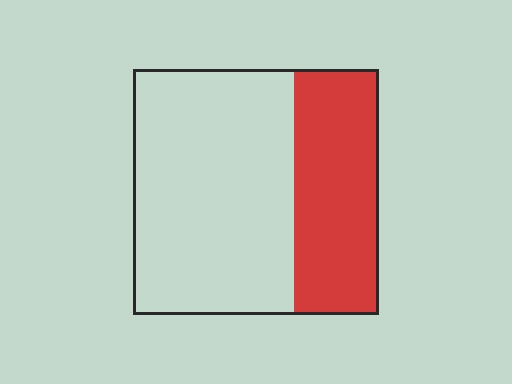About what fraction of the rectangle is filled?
About one third (1/3).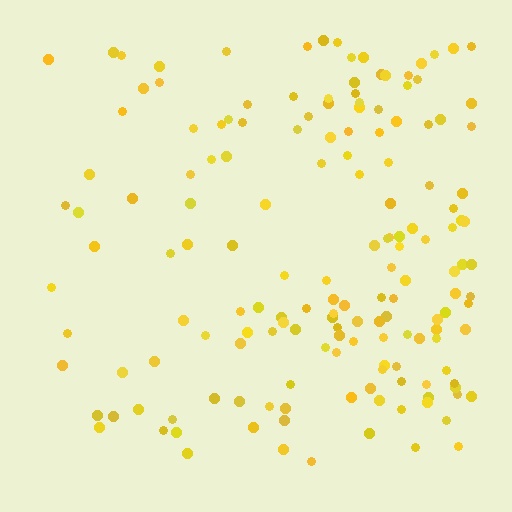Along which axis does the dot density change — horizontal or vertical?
Horizontal.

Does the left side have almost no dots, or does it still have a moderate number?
Still a moderate number, just noticeably fewer than the right.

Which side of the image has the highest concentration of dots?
The right.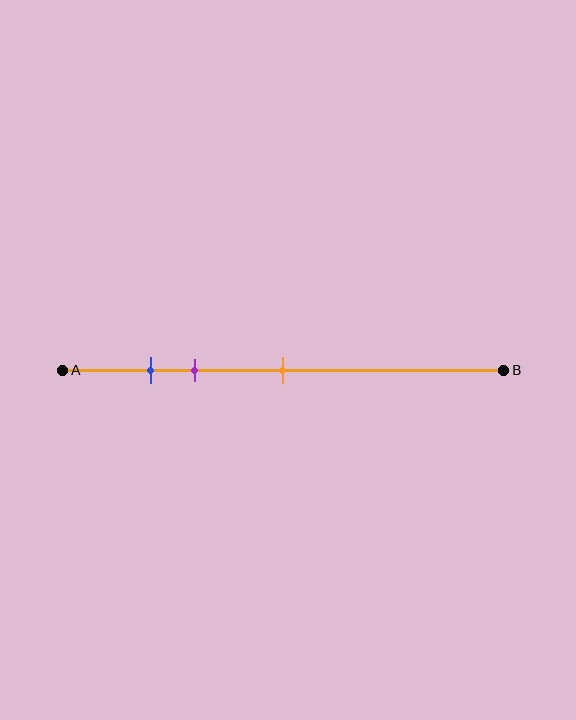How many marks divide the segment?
There are 3 marks dividing the segment.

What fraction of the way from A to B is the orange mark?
The orange mark is approximately 50% (0.5) of the way from A to B.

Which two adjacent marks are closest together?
The blue and purple marks are the closest adjacent pair.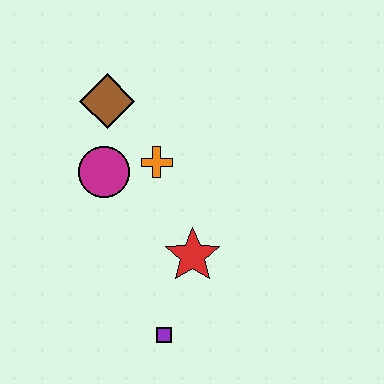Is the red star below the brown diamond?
Yes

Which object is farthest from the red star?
The brown diamond is farthest from the red star.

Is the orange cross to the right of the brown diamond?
Yes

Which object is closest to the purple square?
The red star is closest to the purple square.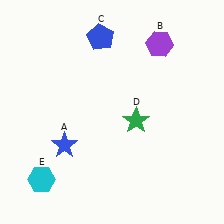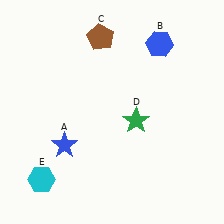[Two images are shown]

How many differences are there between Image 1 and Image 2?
There are 2 differences between the two images.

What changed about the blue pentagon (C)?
In Image 1, C is blue. In Image 2, it changed to brown.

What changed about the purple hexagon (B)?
In Image 1, B is purple. In Image 2, it changed to blue.